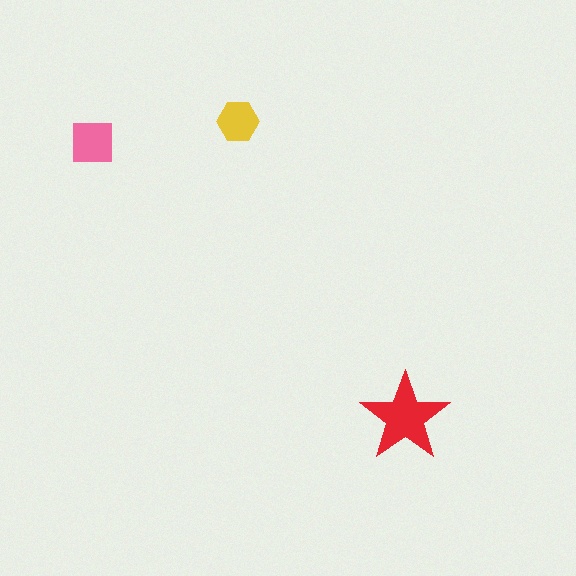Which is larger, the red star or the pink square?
The red star.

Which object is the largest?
The red star.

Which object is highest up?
The yellow hexagon is topmost.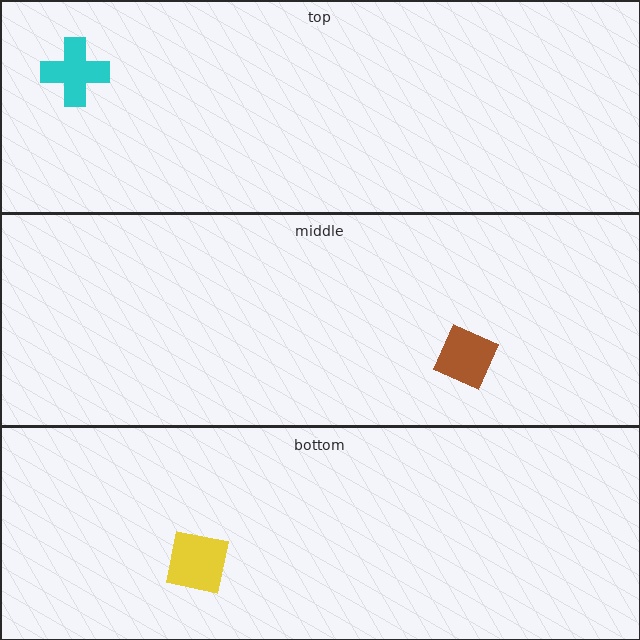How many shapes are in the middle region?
1.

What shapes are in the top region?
The cyan cross.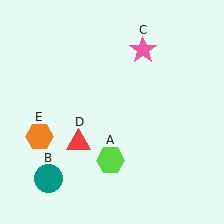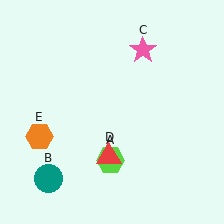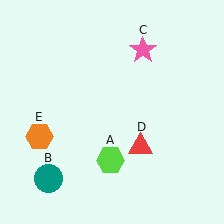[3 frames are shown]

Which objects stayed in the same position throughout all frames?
Lime hexagon (object A) and teal circle (object B) and pink star (object C) and orange hexagon (object E) remained stationary.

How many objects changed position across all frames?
1 object changed position: red triangle (object D).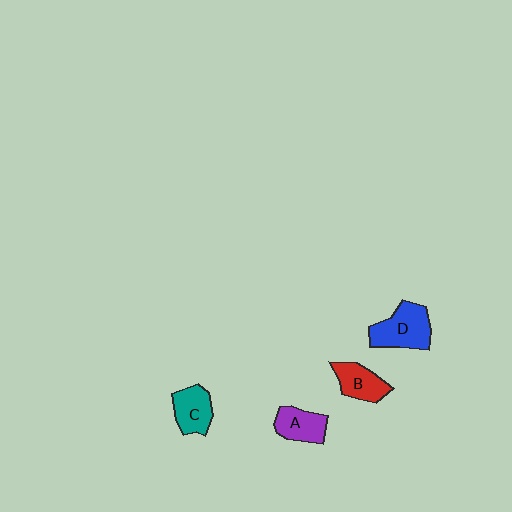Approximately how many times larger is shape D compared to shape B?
Approximately 1.4 times.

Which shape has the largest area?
Shape D (blue).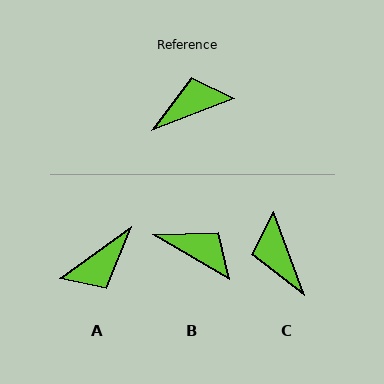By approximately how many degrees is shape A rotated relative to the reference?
Approximately 166 degrees clockwise.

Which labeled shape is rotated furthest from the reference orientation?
A, about 166 degrees away.